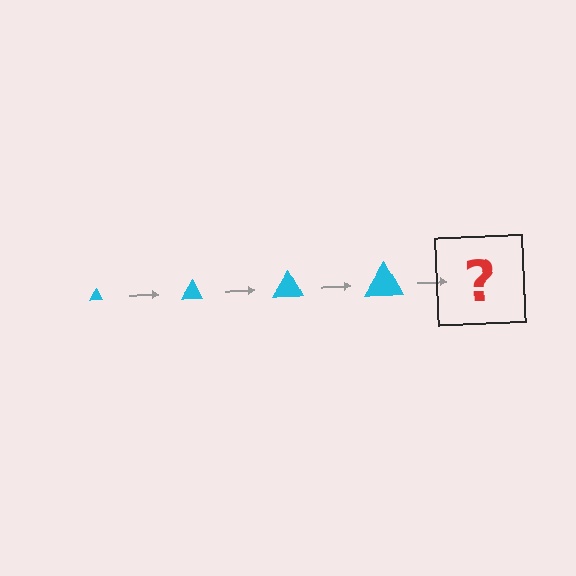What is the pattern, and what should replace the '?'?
The pattern is that the triangle gets progressively larger each step. The '?' should be a cyan triangle, larger than the previous one.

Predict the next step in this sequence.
The next step is a cyan triangle, larger than the previous one.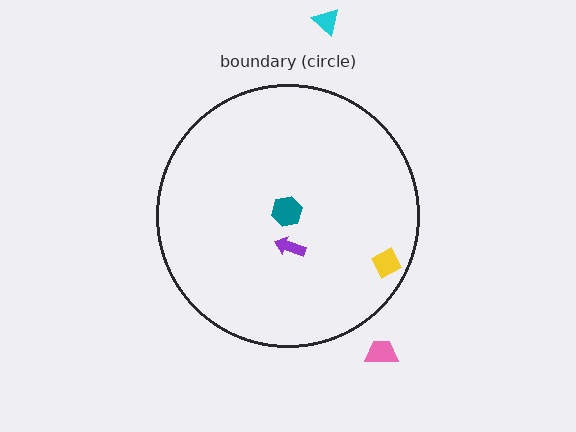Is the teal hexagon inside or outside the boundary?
Inside.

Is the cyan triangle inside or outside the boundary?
Outside.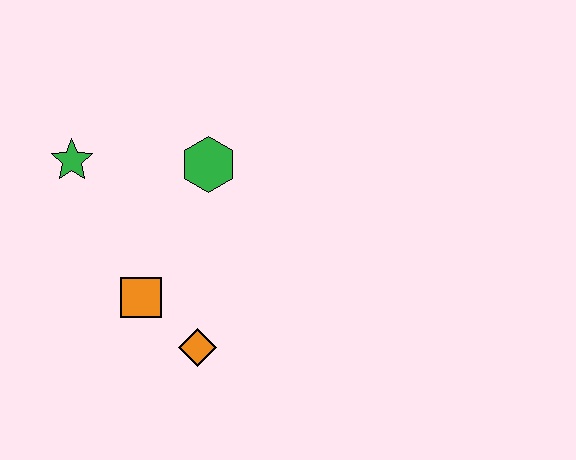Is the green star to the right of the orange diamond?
No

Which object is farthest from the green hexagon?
The orange diamond is farthest from the green hexagon.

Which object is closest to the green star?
The green hexagon is closest to the green star.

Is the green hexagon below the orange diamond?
No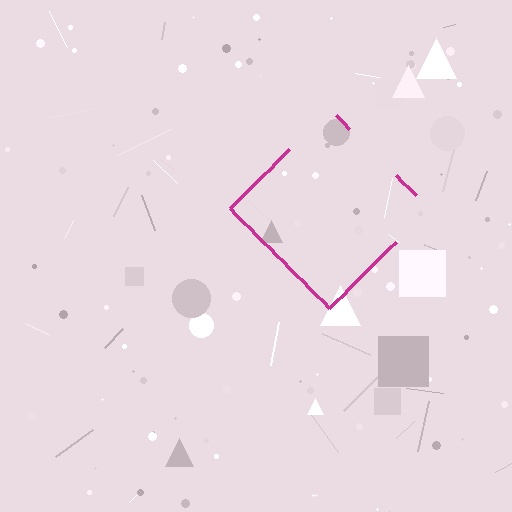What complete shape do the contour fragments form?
The contour fragments form a diamond.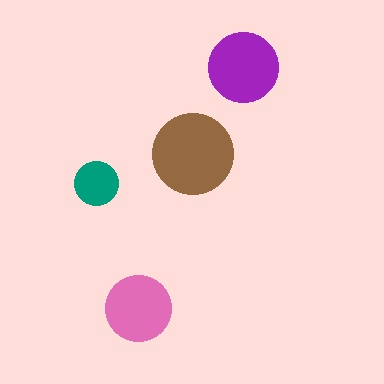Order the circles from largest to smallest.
the brown one, the purple one, the pink one, the teal one.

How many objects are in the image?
There are 4 objects in the image.